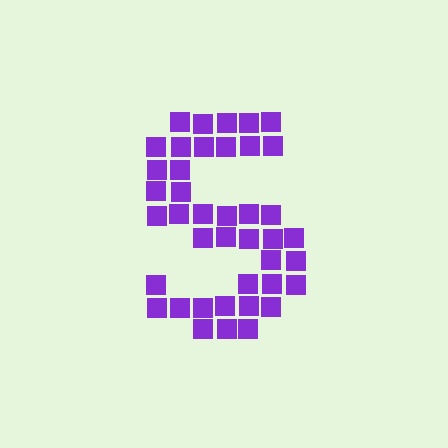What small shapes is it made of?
It is made of small squares.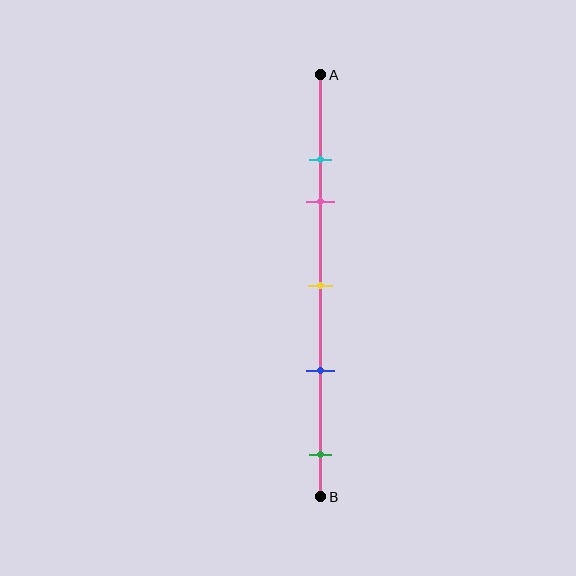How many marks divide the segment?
There are 5 marks dividing the segment.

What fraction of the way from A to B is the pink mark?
The pink mark is approximately 30% (0.3) of the way from A to B.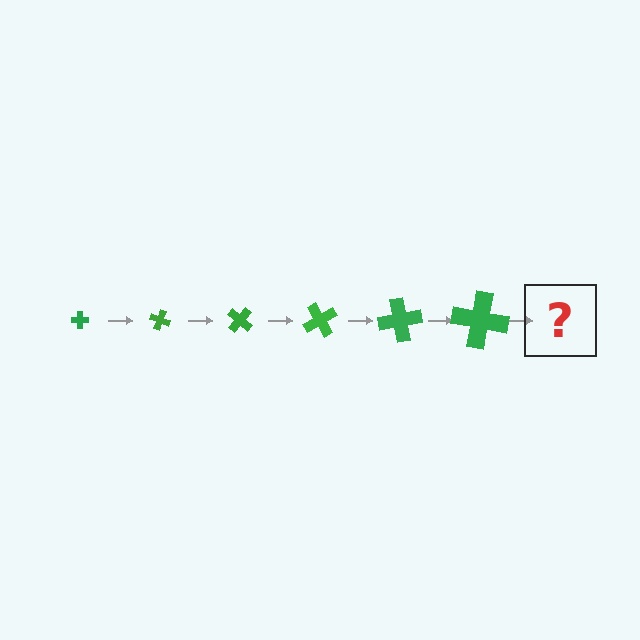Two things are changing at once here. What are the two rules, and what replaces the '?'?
The two rules are that the cross grows larger each step and it rotates 20 degrees each step. The '?' should be a cross, larger than the previous one and rotated 120 degrees from the start.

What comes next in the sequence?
The next element should be a cross, larger than the previous one and rotated 120 degrees from the start.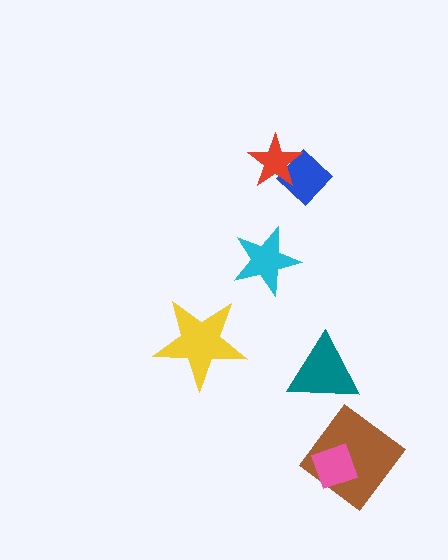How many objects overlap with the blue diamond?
1 object overlaps with the blue diamond.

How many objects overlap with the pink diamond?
1 object overlaps with the pink diamond.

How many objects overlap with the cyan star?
0 objects overlap with the cyan star.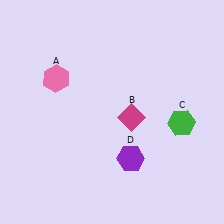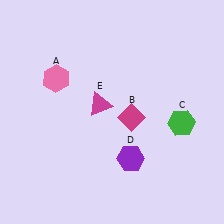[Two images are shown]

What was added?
A magenta triangle (E) was added in Image 2.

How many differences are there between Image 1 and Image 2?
There is 1 difference between the two images.